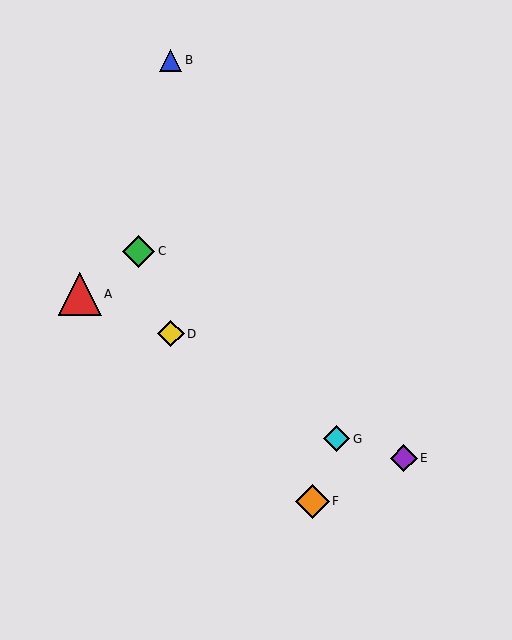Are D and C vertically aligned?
No, D is at x≈171 and C is at x≈139.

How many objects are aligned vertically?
2 objects (B, D) are aligned vertically.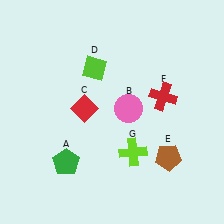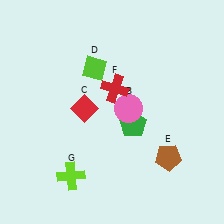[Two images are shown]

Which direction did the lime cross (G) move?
The lime cross (G) moved left.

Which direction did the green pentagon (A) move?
The green pentagon (A) moved right.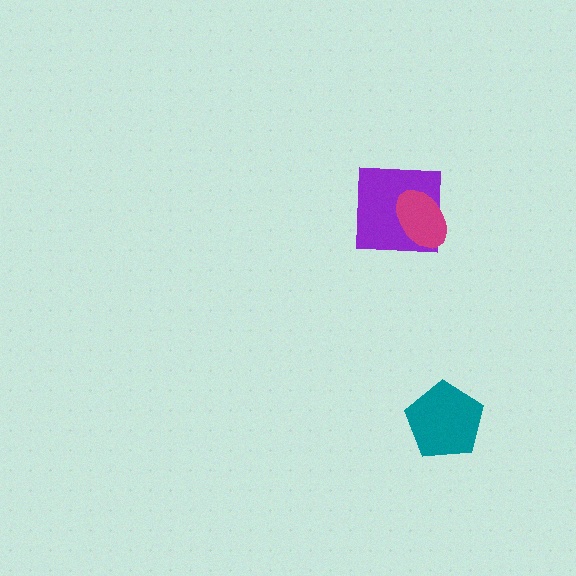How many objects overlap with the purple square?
1 object overlaps with the purple square.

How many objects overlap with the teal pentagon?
0 objects overlap with the teal pentagon.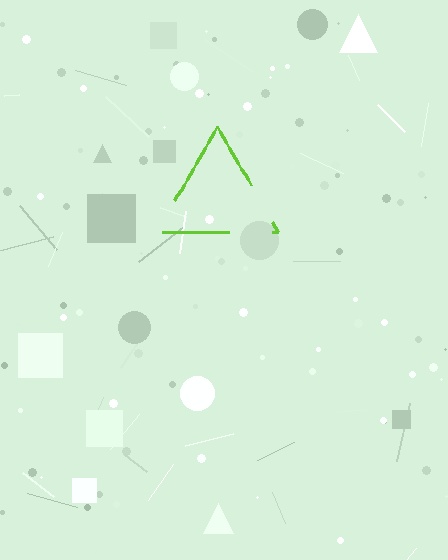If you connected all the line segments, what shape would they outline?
They would outline a triangle.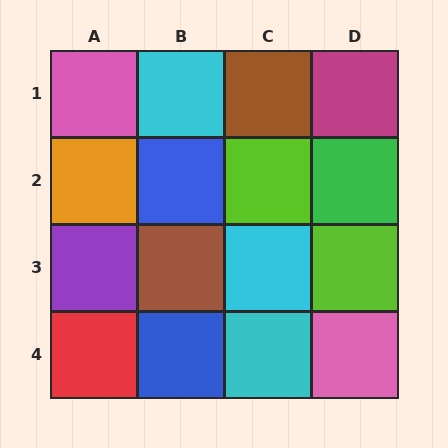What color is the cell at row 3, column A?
Purple.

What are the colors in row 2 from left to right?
Orange, blue, lime, green.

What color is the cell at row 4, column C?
Cyan.